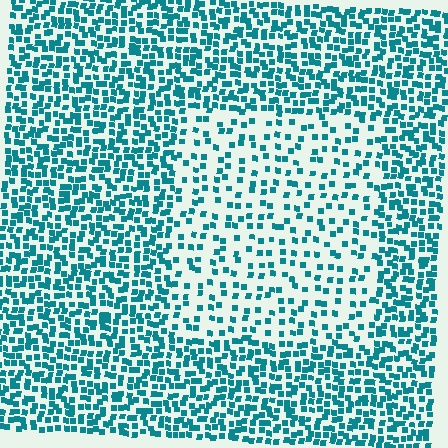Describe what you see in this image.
The image contains small teal elements arranged at two different densities. A rectangle-shaped region is visible where the elements are less densely packed than the surrounding area.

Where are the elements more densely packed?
The elements are more densely packed outside the rectangle boundary.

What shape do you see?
I see a rectangle.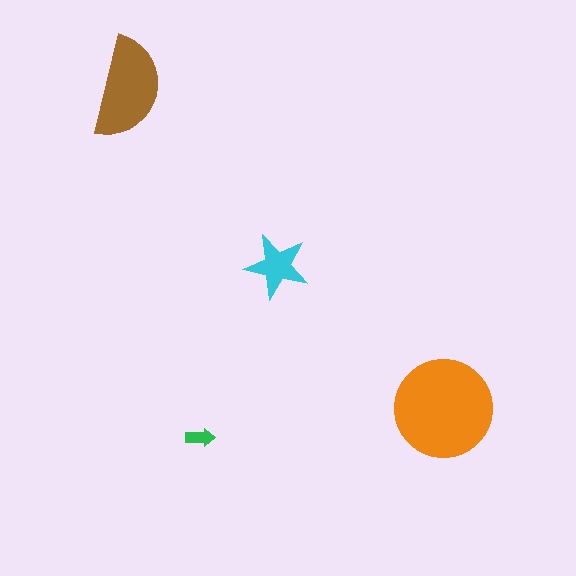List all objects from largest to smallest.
The orange circle, the brown semicircle, the cyan star, the green arrow.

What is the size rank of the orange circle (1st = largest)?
1st.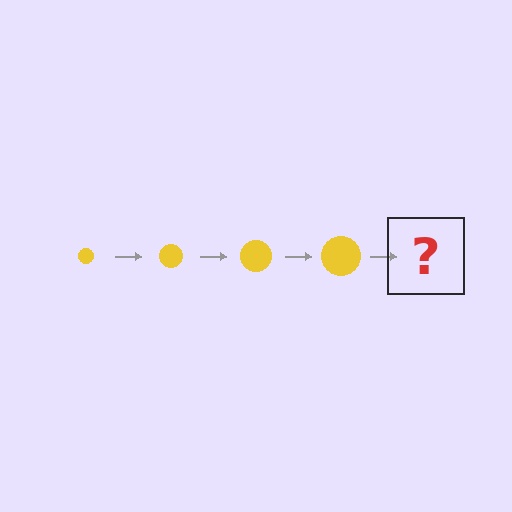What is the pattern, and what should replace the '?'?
The pattern is that the circle gets progressively larger each step. The '?' should be a yellow circle, larger than the previous one.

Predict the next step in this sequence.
The next step is a yellow circle, larger than the previous one.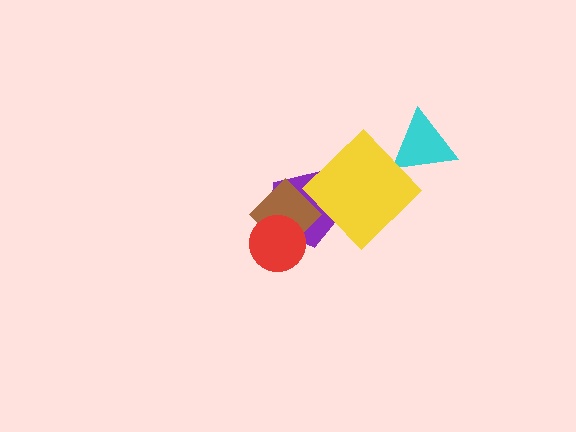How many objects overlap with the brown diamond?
2 objects overlap with the brown diamond.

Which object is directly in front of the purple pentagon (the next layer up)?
The brown diamond is directly in front of the purple pentagon.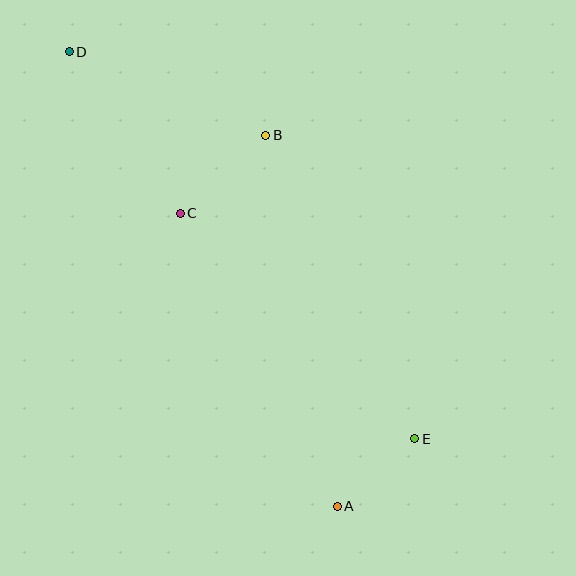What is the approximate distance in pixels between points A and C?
The distance between A and C is approximately 332 pixels.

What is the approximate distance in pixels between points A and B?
The distance between A and B is approximately 377 pixels.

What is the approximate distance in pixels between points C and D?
The distance between C and D is approximately 196 pixels.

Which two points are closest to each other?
Points A and E are closest to each other.